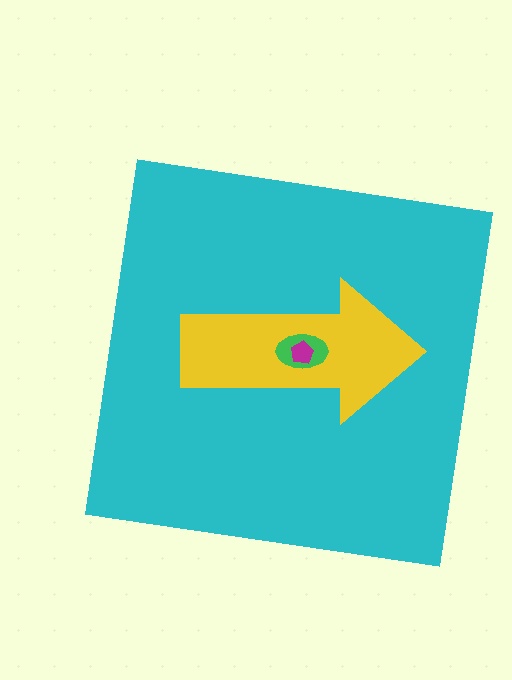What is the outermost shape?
The cyan square.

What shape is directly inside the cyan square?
The yellow arrow.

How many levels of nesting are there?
4.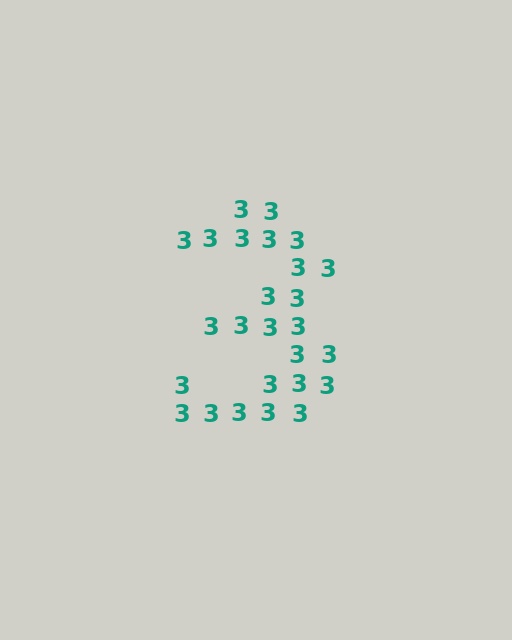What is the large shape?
The large shape is the digit 3.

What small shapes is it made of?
It is made of small digit 3's.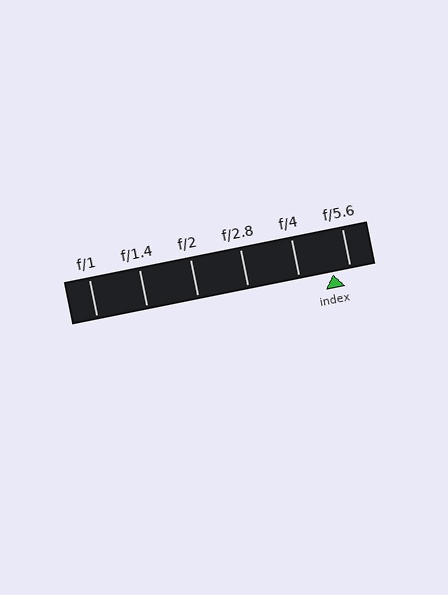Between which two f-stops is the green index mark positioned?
The index mark is between f/4 and f/5.6.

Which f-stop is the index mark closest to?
The index mark is closest to f/5.6.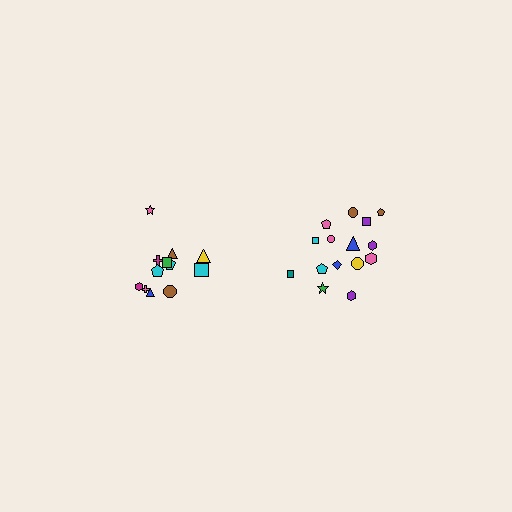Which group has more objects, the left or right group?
The right group.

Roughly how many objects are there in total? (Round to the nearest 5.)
Roughly 25 objects in total.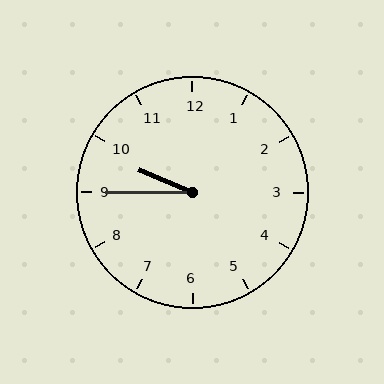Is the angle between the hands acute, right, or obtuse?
It is acute.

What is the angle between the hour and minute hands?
Approximately 22 degrees.